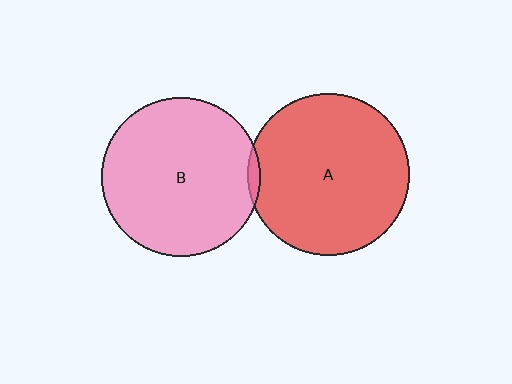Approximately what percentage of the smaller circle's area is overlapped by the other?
Approximately 5%.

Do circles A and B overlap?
Yes.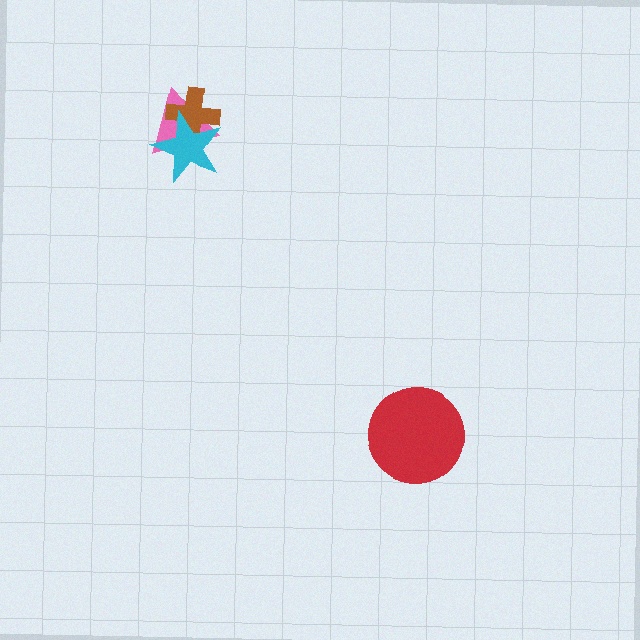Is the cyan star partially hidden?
No, no other shape covers it.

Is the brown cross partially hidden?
Yes, it is partially covered by another shape.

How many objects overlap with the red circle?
0 objects overlap with the red circle.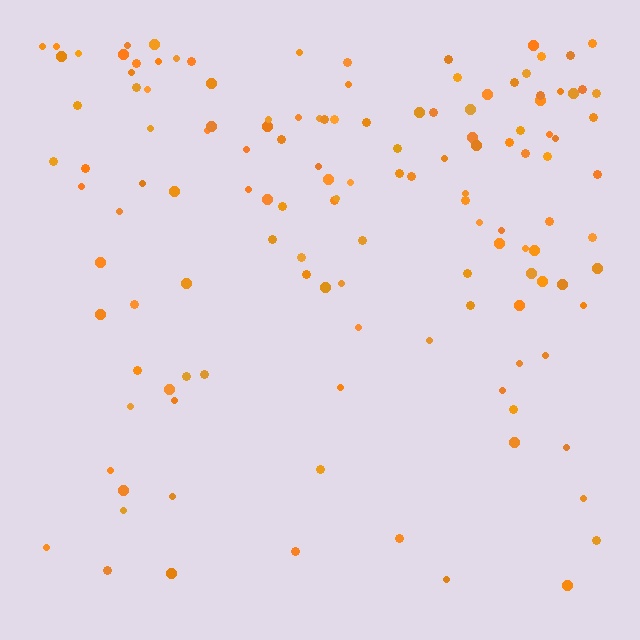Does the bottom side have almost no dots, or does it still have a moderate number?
Still a moderate number, just noticeably fewer than the top.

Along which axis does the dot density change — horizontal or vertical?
Vertical.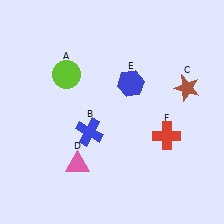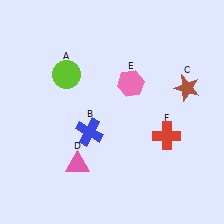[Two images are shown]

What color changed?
The hexagon (E) changed from blue in Image 1 to pink in Image 2.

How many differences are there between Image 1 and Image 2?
There is 1 difference between the two images.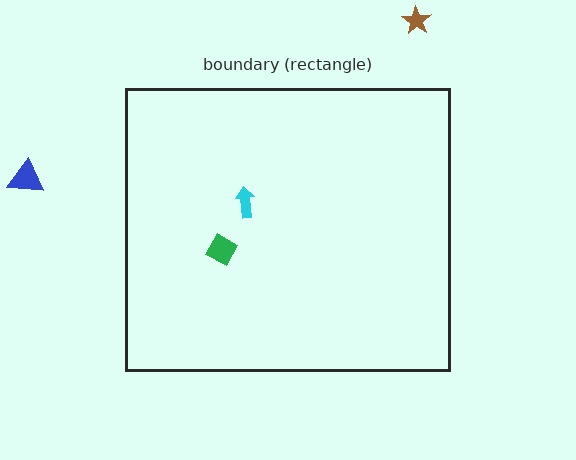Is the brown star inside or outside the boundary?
Outside.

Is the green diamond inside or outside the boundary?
Inside.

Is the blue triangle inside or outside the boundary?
Outside.